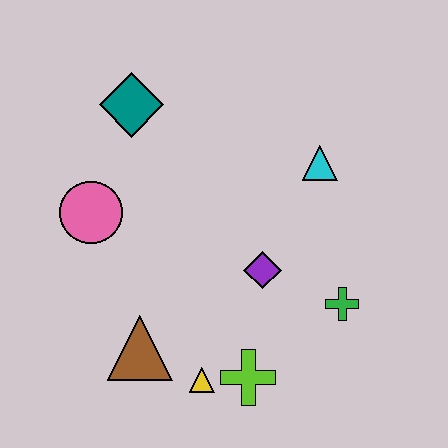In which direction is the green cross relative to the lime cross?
The green cross is to the right of the lime cross.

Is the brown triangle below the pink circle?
Yes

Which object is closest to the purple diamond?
The green cross is closest to the purple diamond.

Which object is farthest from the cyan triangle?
The brown triangle is farthest from the cyan triangle.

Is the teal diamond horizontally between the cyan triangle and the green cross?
No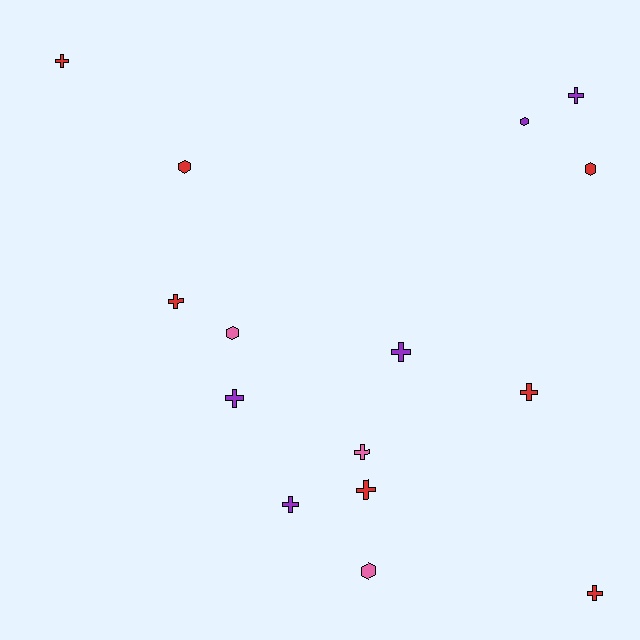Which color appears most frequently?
Red, with 7 objects.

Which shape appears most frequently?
Cross, with 10 objects.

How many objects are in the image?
There are 15 objects.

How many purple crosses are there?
There are 4 purple crosses.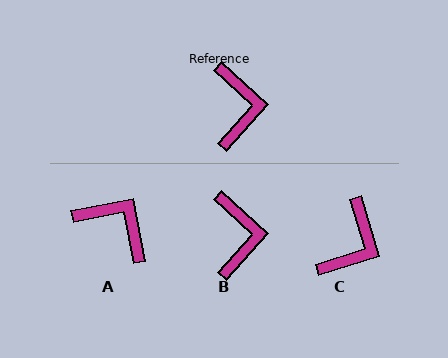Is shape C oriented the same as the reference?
No, it is off by about 31 degrees.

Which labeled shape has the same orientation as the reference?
B.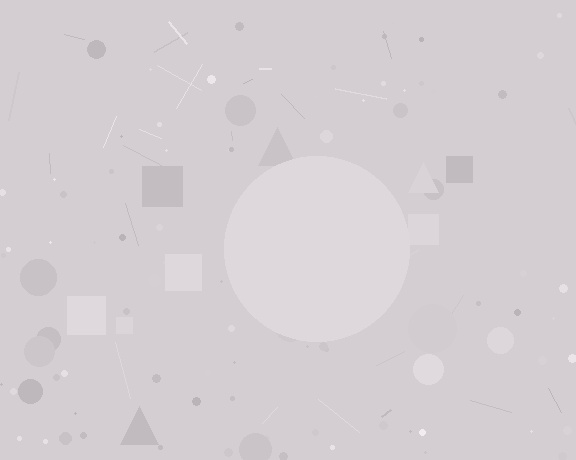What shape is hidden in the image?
A circle is hidden in the image.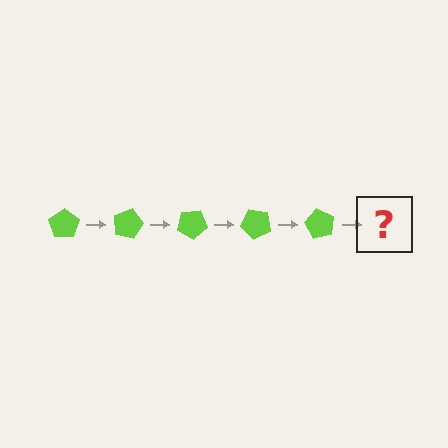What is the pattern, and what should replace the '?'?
The pattern is that the pentagon rotates 15 degrees each step. The '?' should be a lime pentagon rotated 75 degrees.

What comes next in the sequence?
The next element should be a lime pentagon rotated 75 degrees.